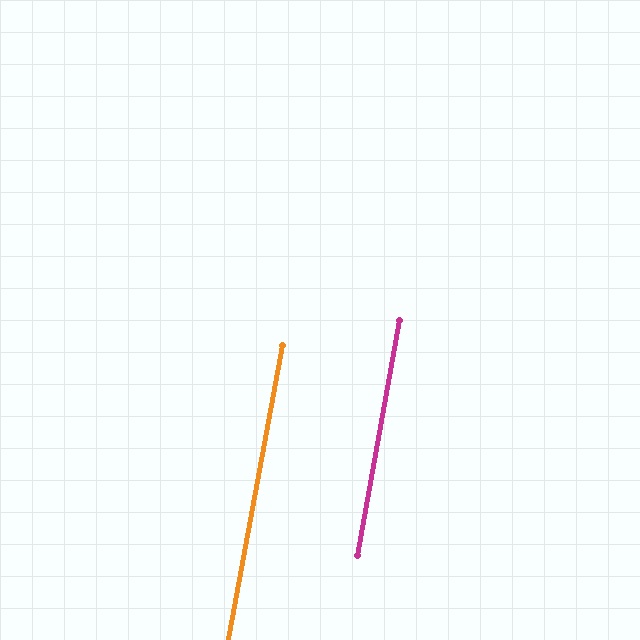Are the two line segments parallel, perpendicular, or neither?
Parallel — their directions differ by only 0.5°.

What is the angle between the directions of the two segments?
Approximately 0 degrees.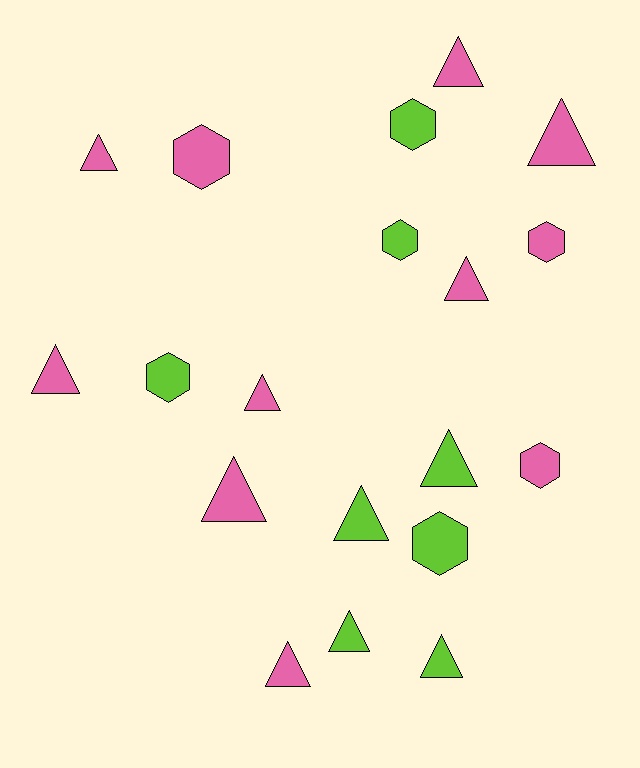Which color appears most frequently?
Pink, with 11 objects.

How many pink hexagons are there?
There are 3 pink hexagons.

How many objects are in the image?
There are 19 objects.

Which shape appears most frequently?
Triangle, with 12 objects.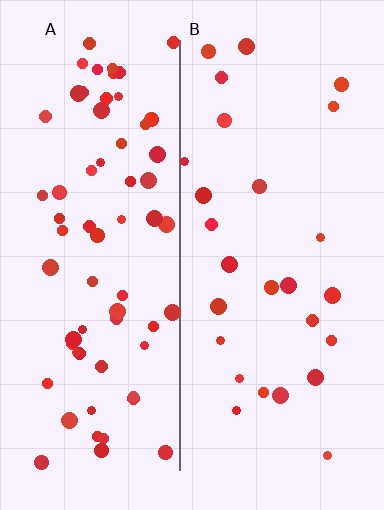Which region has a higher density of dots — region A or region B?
A (the left).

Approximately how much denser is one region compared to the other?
Approximately 2.6× — region A over region B.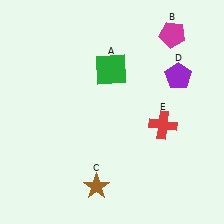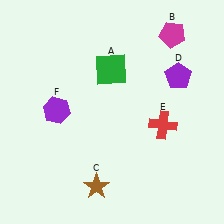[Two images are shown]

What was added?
A purple hexagon (F) was added in Image 2.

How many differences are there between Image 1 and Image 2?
There is 1 difference between the two images.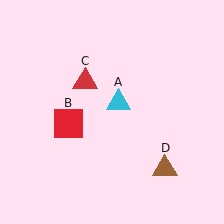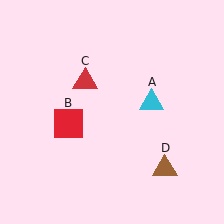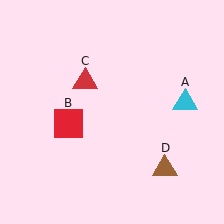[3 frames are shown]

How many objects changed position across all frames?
1 object changed position: cyan triangle (object A).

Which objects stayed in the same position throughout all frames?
Red square (object B) and red triangle (object C) and brown triangle (object D) remained stationary.